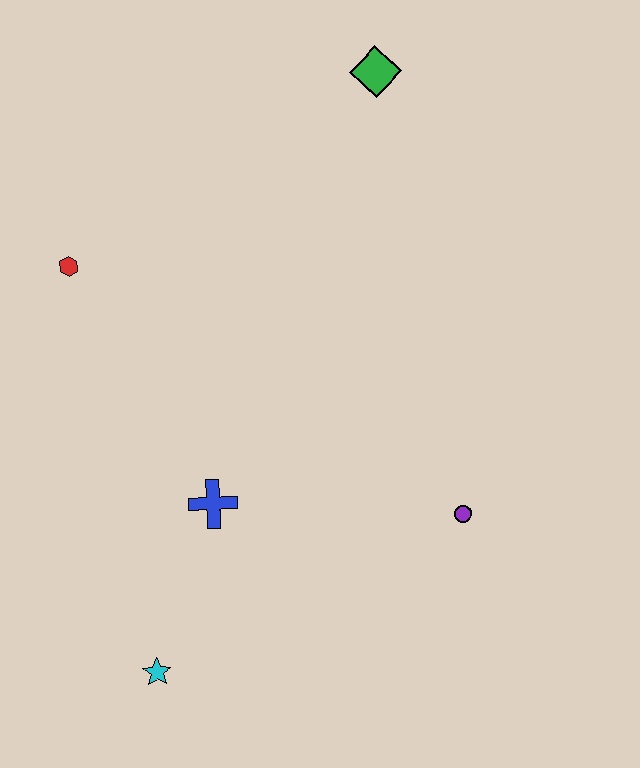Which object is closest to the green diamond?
The red hexagon is closest to the green diamond.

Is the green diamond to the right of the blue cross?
Yes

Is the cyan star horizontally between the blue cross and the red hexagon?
Yes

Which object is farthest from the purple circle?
The red hexagon is farthest from the purple circle.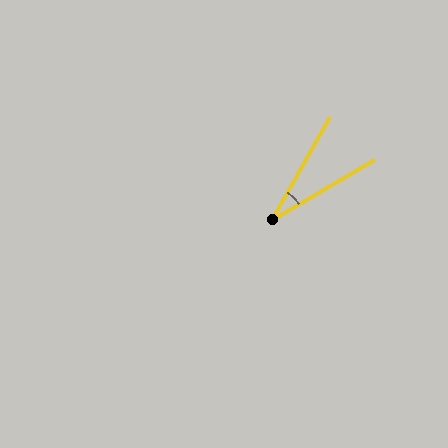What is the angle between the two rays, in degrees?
Approximately 30 degrees.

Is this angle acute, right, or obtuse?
It is acute.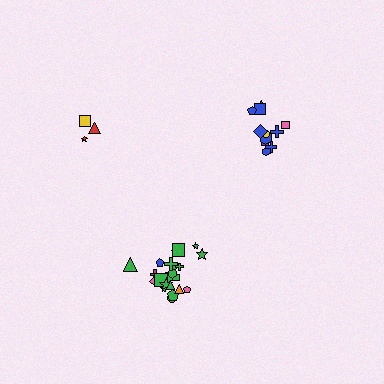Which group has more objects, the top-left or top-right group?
The top-right group.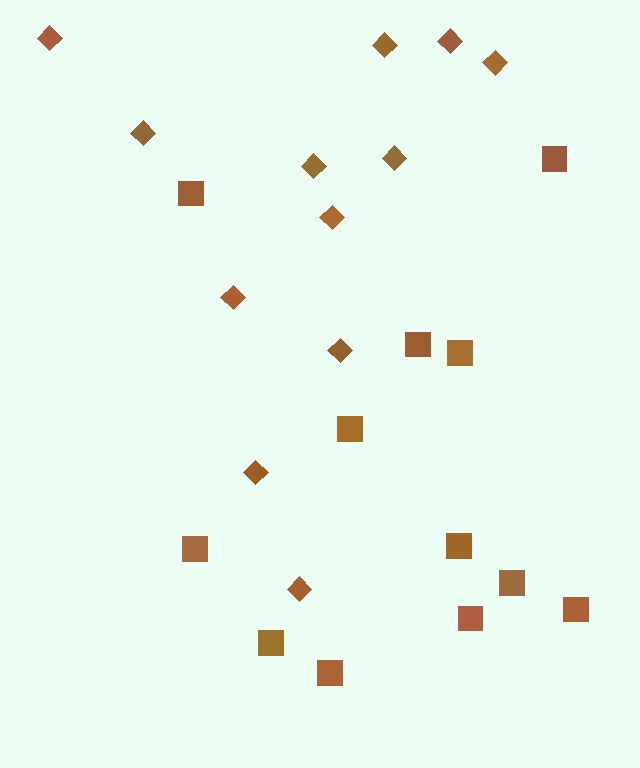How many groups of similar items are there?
There are 2 groups: one group of diamonds (12) and one group of squares (12).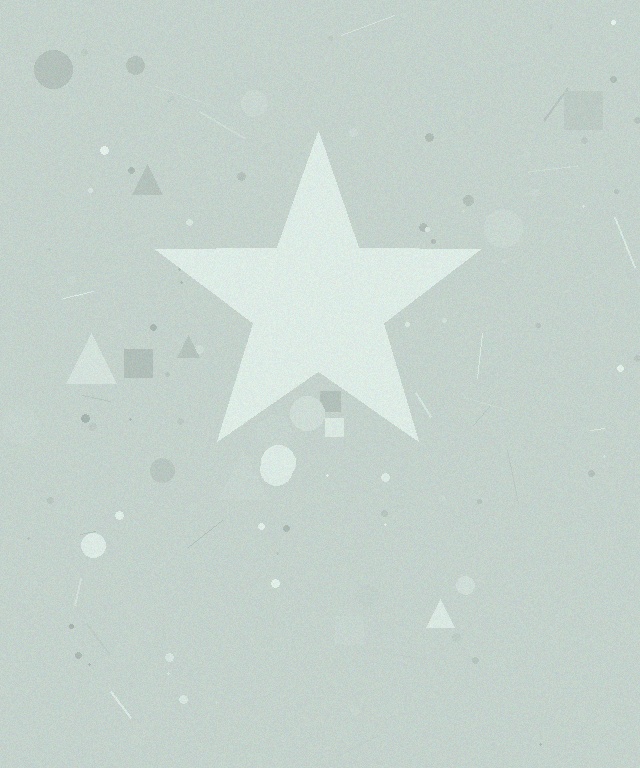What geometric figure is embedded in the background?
A star is embedded in the background.